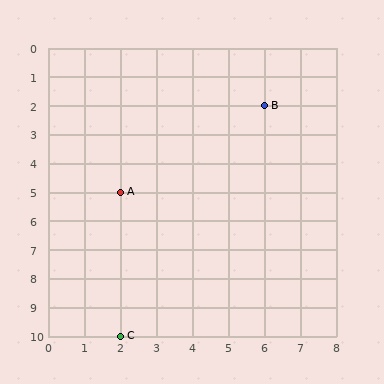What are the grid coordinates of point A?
Point A is at grid coordinates (2, 5).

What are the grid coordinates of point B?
Point B is at grid coordinates (6, 2).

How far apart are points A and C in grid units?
Points A and C are 5 rows apart.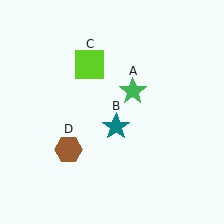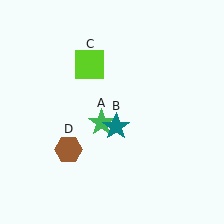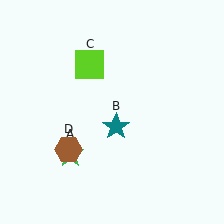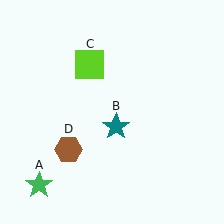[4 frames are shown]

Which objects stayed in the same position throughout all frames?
Teal star (object B) and lime square (object C) and brown hexagon (object D) remained stationary.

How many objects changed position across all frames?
1 object changed position: green star (object A).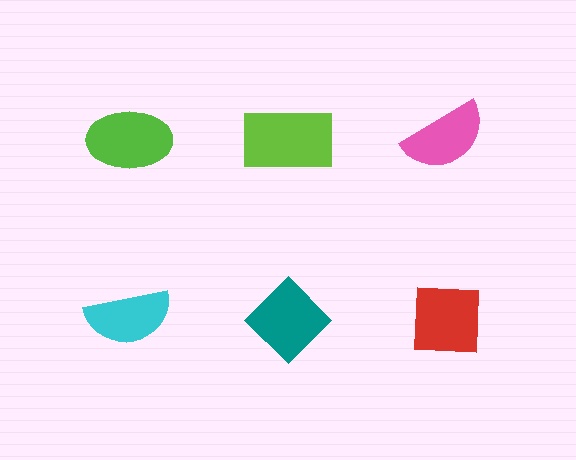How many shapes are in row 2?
3 shapes.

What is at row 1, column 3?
A pink semicircle.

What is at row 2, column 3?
A red square.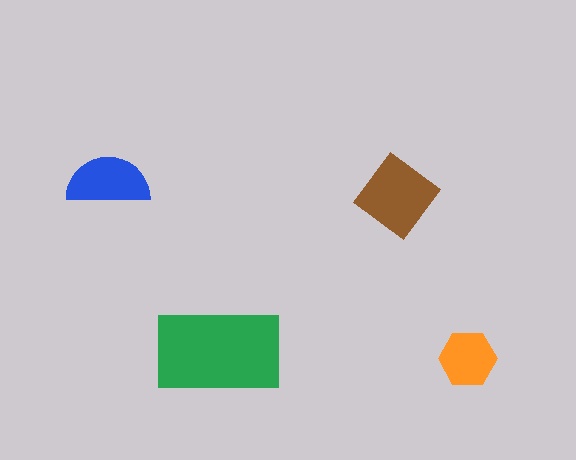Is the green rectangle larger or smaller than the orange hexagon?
Larger.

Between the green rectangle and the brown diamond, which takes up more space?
The green rectangle.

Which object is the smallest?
The orange hexagon.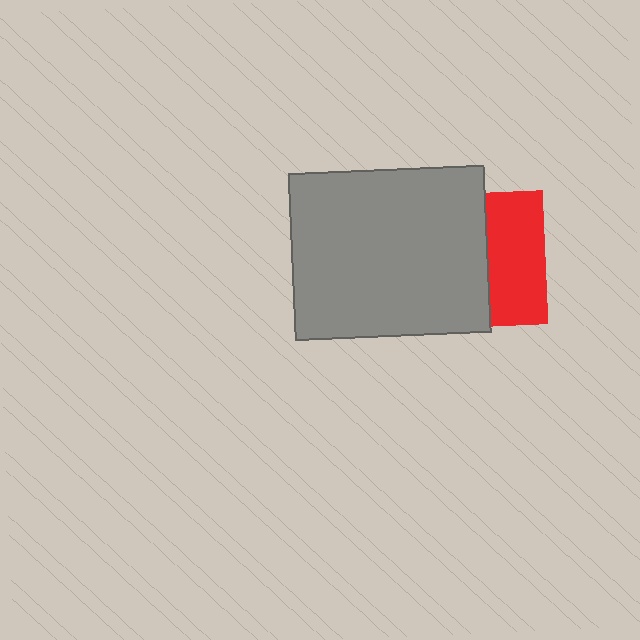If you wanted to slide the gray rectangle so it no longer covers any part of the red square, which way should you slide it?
Slide it left — that is the most direct way to separate the two shapes.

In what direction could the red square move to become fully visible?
The red square could move right. That would shift it out from behind the gray rectangle entirely.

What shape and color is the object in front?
The object in front is a gray rectangle.